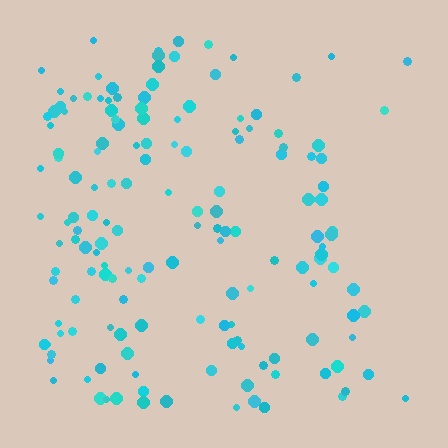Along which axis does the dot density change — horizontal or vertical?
Horizontal.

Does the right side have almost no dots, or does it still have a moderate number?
Still a moderate number, just noticeably fewer than the left.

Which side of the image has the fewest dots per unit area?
The right.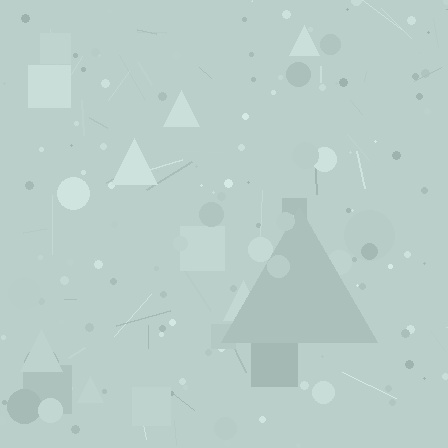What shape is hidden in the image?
A triangle is hidden in the image.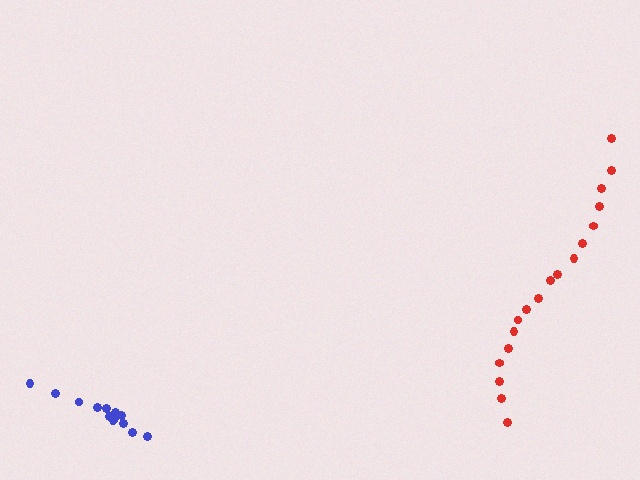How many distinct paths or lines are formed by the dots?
There are 2 distinct paths.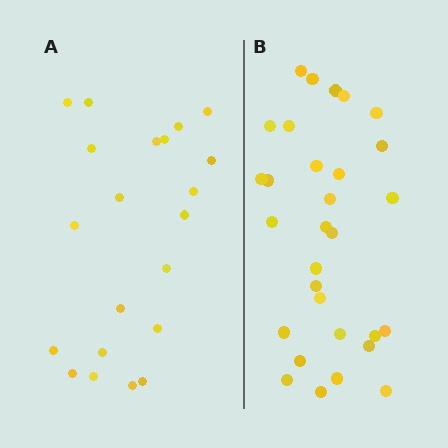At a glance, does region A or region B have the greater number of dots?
Region B (the right region) has more dots.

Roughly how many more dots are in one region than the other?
Region B has roughly 8 or so more dots than region A.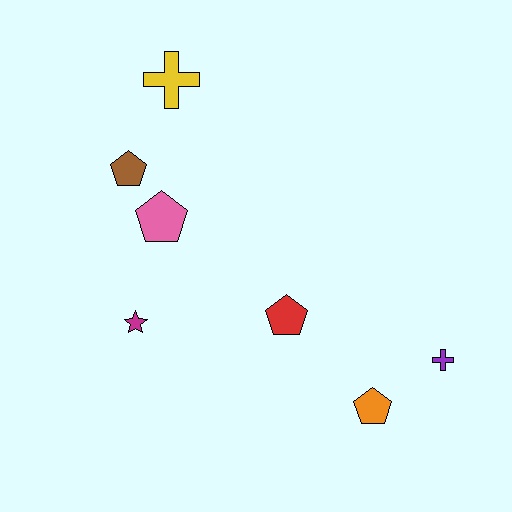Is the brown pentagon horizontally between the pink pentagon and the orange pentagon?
No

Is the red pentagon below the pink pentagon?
Yes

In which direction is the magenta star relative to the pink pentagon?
The magenta star is below the pink pentagon.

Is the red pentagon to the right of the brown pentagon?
Yes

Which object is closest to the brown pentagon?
The pink pentagon is closest to the brown pentagon.